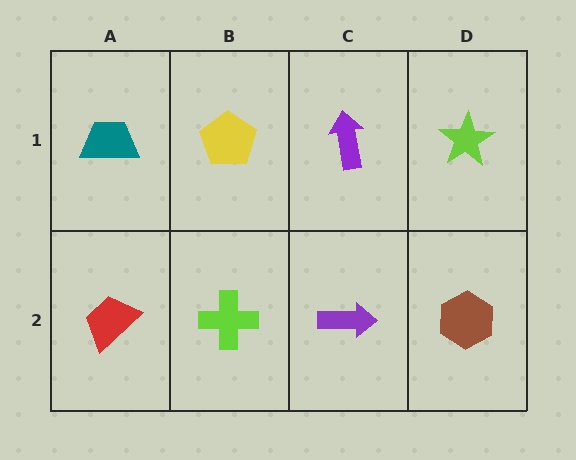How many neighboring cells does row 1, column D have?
2.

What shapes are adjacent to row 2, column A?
A teal trapezoid (row 1, column A), a lime cross (row 2, column B).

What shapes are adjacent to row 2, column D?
A lime star (row 1, column D), a purple arrow (row 2, column C).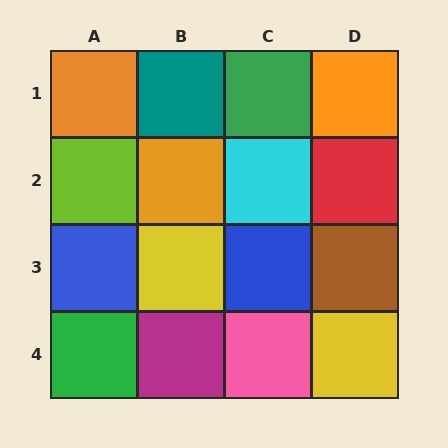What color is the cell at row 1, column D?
Orange.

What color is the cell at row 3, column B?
Yellow.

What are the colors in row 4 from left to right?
Green, magenta, pink, yellow.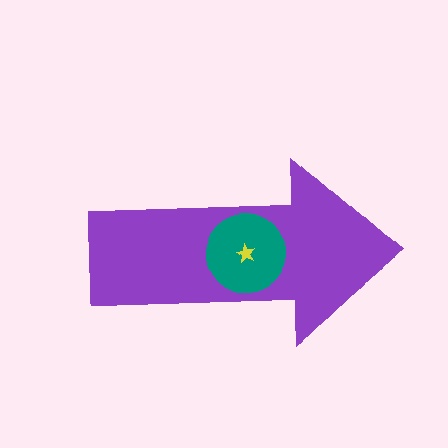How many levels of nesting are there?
3.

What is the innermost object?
The yellow star.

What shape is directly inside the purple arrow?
The teal circle.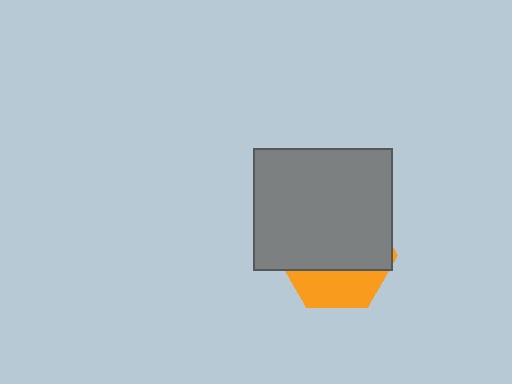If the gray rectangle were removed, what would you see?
You would see the complete orange hexagon.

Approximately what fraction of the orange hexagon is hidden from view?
Roughly 69% of the orange hexagon is hidden behind the gray rectangle.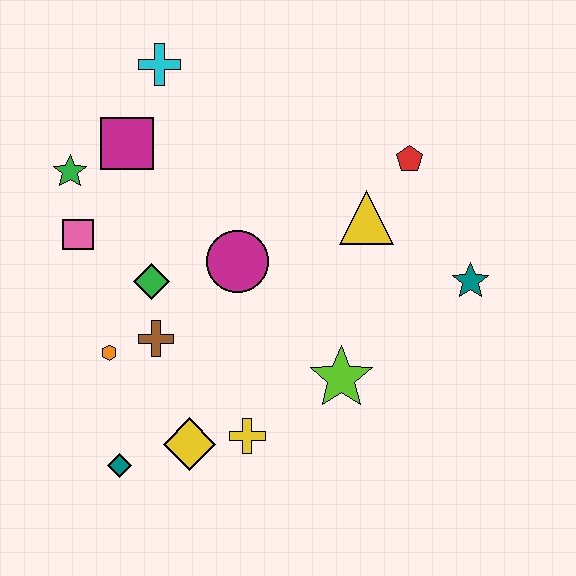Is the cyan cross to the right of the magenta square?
Yes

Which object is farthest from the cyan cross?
The teal diamond is farthest from the cyan cross.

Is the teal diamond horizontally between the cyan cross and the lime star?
No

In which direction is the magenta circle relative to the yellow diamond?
The magenta circle is above the yellow diamond.